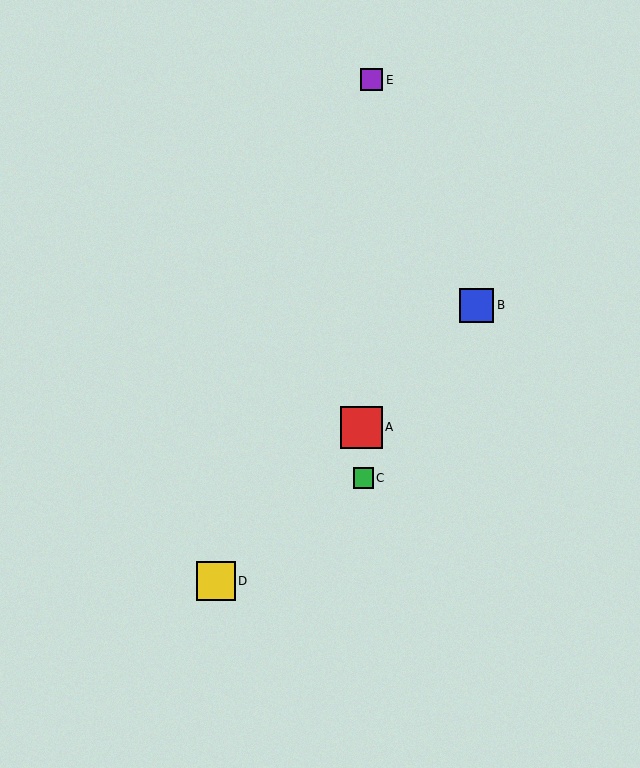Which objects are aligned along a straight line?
Objects A, B, D are aligned along a straight line.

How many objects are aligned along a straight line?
3 objects (A, B, D) are aligned along a straight line.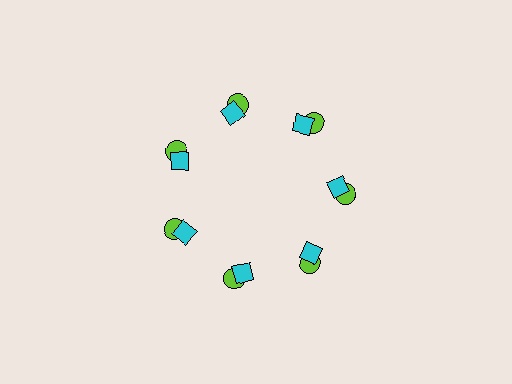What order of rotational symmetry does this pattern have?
This pattern has 7-fold rotational symmetry.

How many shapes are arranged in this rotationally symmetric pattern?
There are 14 shapes, arranged in 7 groups of 2.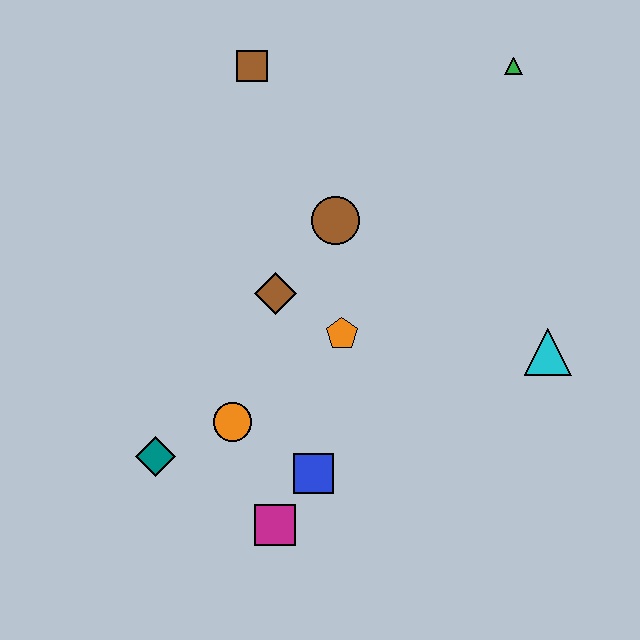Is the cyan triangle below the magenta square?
No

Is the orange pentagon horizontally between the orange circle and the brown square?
No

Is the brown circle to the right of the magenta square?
Yes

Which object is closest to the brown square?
The brown circle is closest to the brown square.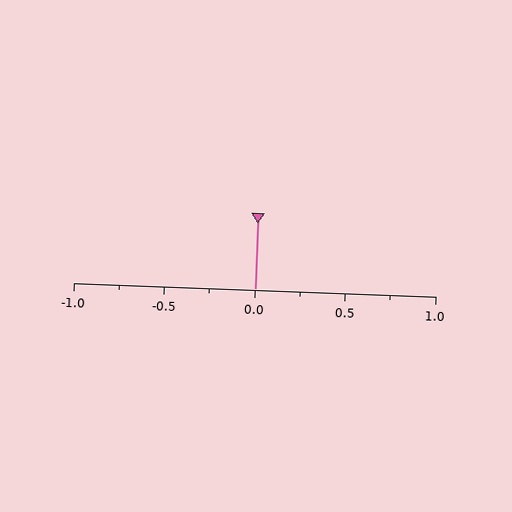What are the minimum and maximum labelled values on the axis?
The axis runs from -1.0 to 1.0.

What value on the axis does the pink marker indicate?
The marker indicates approximately 0.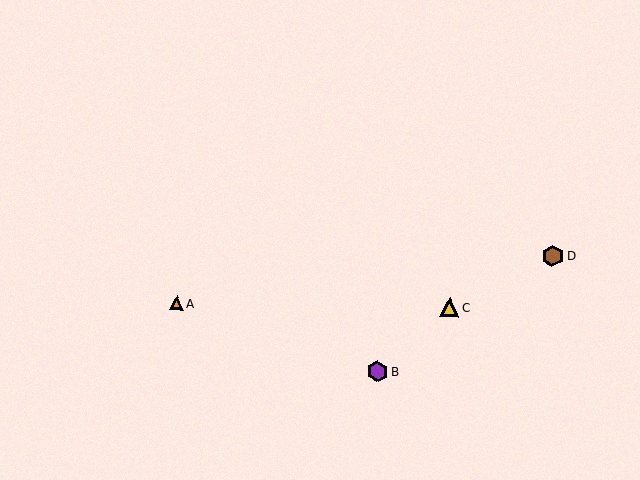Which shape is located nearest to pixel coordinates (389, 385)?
The purple hexagon (labeled B) at (377, 372) is nearest to that location.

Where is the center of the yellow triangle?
The center of the yellow triangle is at (450, 307).